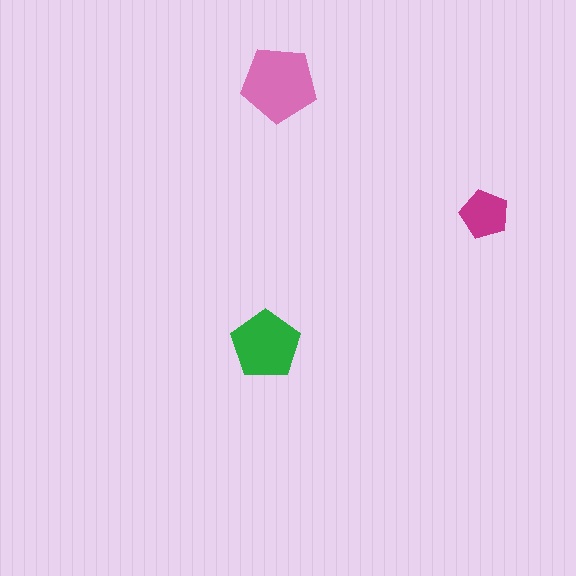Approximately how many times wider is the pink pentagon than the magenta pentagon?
About 1.5 times wider.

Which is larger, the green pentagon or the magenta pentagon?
The green one.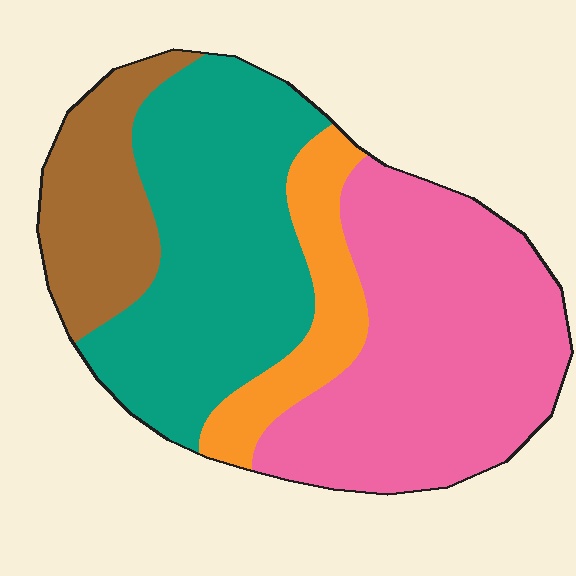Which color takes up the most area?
Pink, at roughly 40%.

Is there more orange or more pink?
Pink.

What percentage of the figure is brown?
Brown takes up about one sixth (1/6) of the figure.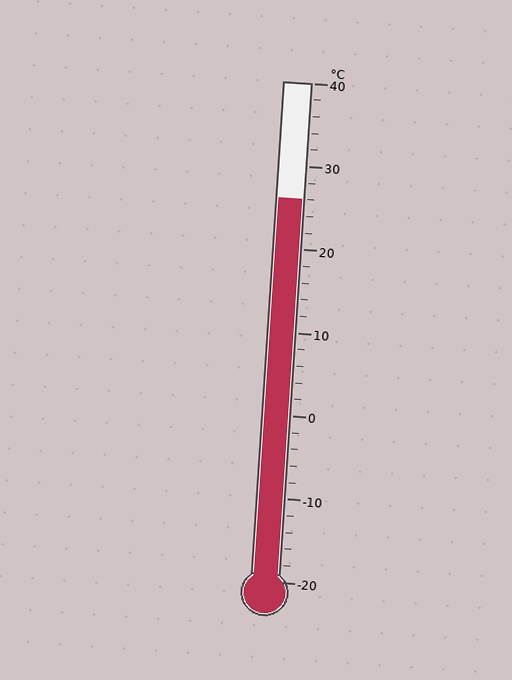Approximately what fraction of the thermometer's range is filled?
The thermometer is filled to approximately 75% of its range.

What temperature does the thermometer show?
The thermometer shows approximately 26°C.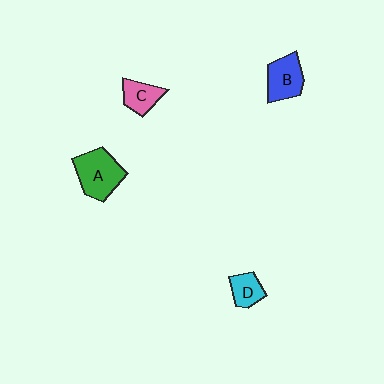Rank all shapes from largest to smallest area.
From largest to smallest: A (green), B (blue), C (pink), D (cyan).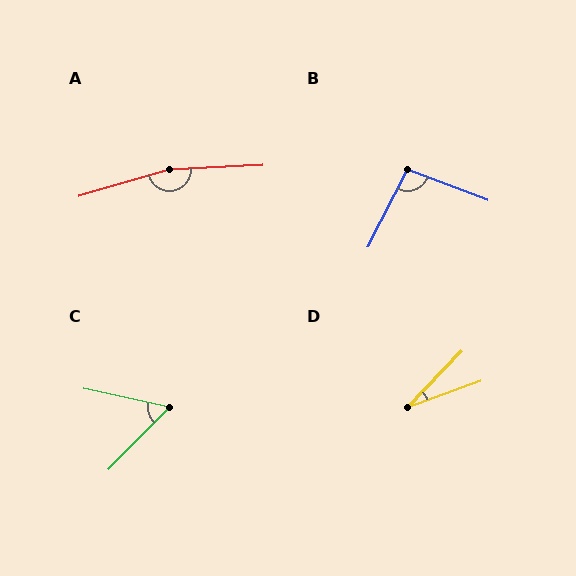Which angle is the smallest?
D, at approximately 27 degrees.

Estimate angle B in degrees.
Approximately 96 degrees.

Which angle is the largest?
A, at approximately 166 degrees.